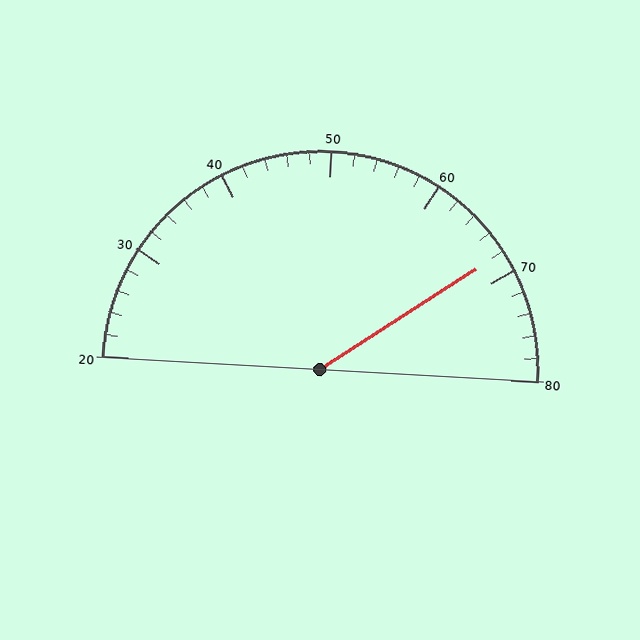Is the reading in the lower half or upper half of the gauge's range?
The reading is in the upper half of the range (20 to 80).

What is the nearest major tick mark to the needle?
The nearest major tick mark is 70.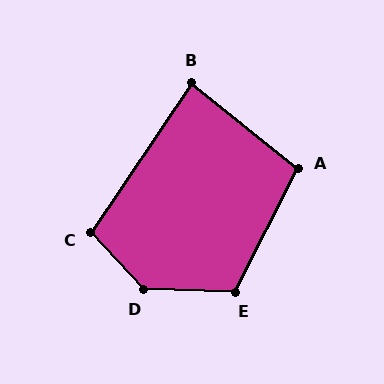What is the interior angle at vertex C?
Approximately 103 degrees (obtuse).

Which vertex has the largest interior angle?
D, at approximately 134 degrees.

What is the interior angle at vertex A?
Approximately 102 degrees (obtuse).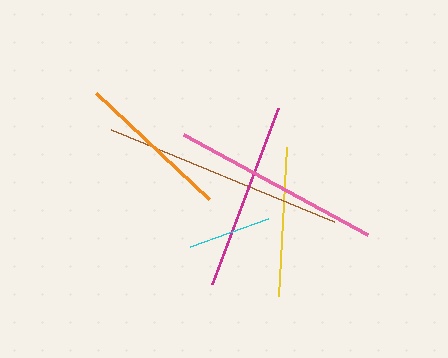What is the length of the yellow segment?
The yellow segment is approximately 149 pixels long.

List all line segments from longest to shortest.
From longest to shortest: brown, pink, magenta, orange, yellow, cyan.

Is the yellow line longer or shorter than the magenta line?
The magenta line is longer than the yellow line.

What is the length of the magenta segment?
The magenta segment is approximately 188 pixels long.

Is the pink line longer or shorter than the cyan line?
The pink line is longer than the cyan line.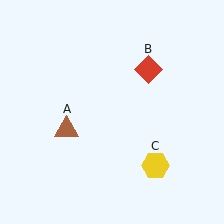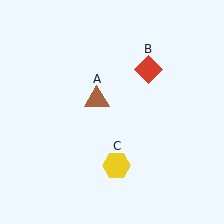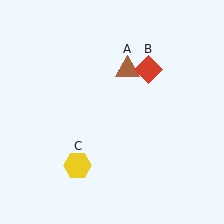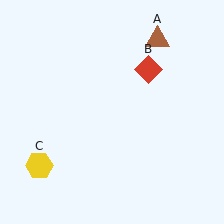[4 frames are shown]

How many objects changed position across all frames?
2 objects changed position: brown triangle (object A), yellow hexagon (object C).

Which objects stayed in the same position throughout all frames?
Red diamond (object B) remained stationary.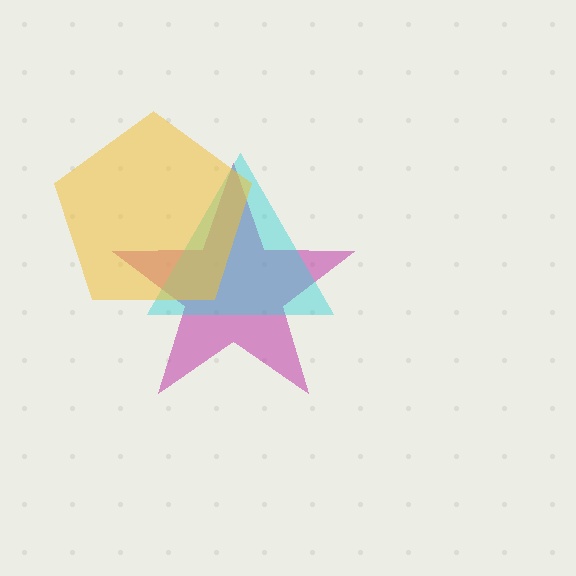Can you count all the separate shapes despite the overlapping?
Yes, there are 3 separate shapes.